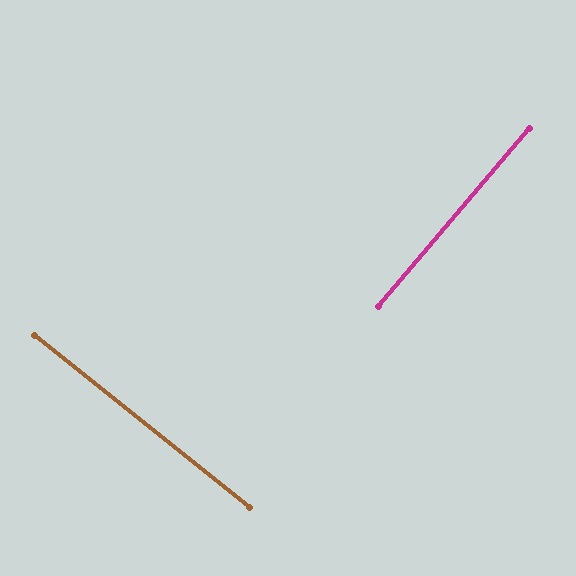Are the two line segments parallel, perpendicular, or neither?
Perpendicular — they meet at approximately 88°.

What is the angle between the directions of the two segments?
Approximately 88 degrees.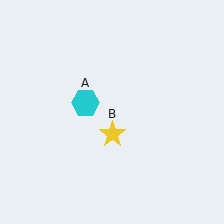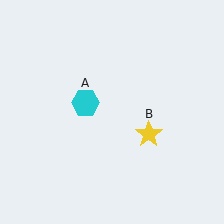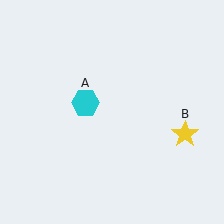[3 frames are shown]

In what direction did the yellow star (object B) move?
The yellow star (object B) moved right.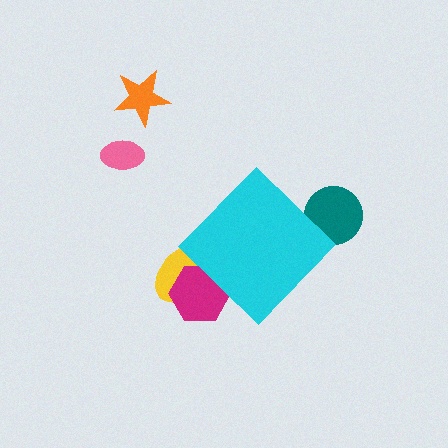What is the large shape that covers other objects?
A cyan diamond.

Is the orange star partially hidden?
No, the orange star is fully visible.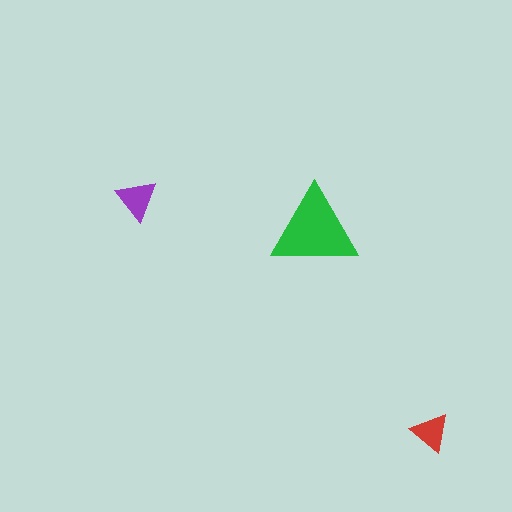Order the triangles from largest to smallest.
the green one, the purple one, the red one.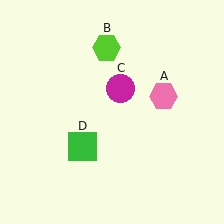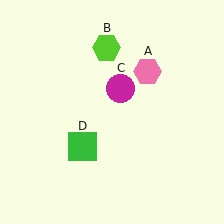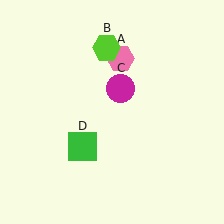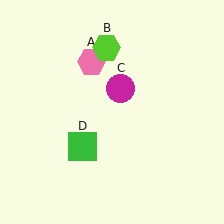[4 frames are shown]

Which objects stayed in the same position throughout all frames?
Lime hexagon (object B) and magenta circle (object C) and green square (object D) remained stationary.